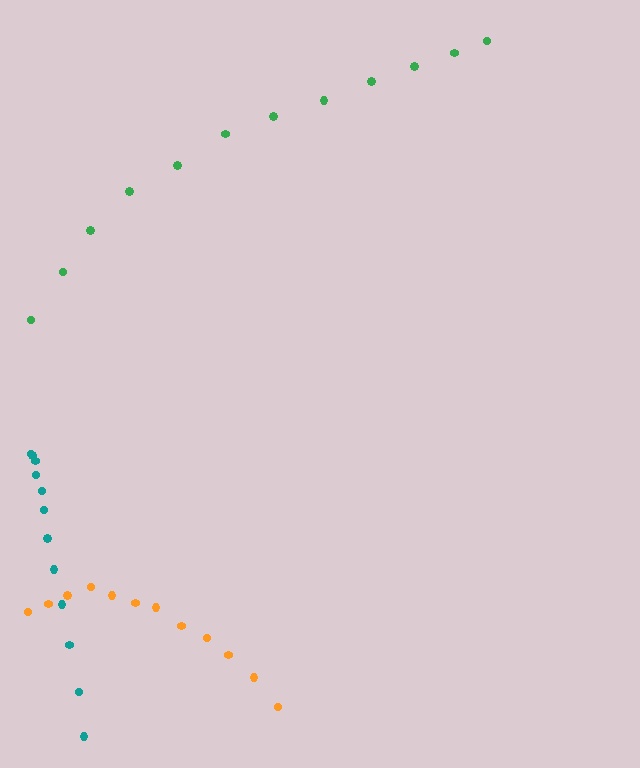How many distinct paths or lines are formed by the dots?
There are 3 distinct paths.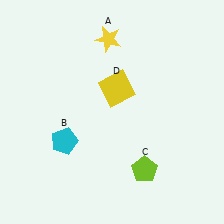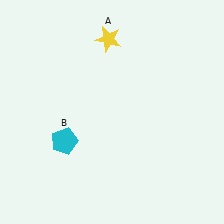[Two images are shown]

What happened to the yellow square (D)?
The yellow square (D) was removed in Image 2. It was in the top-right area of Image 1.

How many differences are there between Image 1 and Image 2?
There are 2 differences between the two images.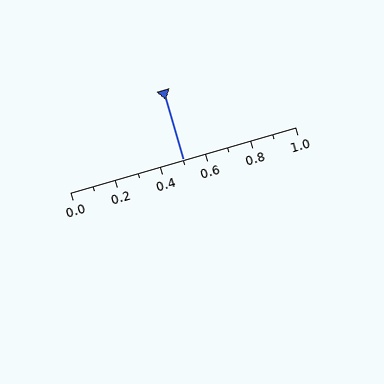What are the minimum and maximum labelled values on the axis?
The axis runs from 0.0 to 1.0.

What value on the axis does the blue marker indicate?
The marker indicates approximately 0.5.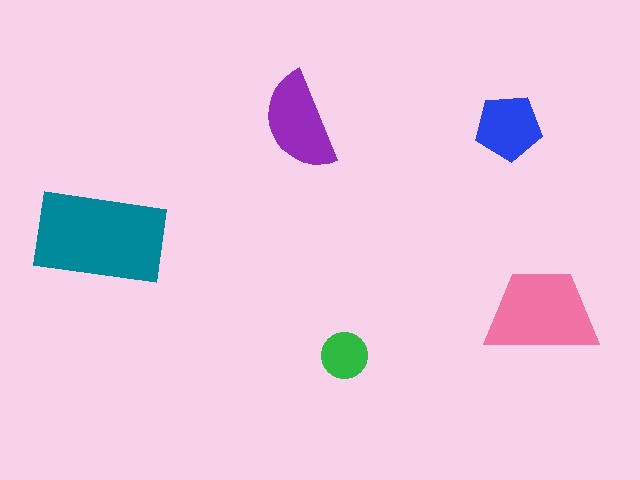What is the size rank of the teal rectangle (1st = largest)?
1st.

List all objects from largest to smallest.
The teal rectangle, the pink trapezoid, the purple semicircle, the blue pentagon, the green circle.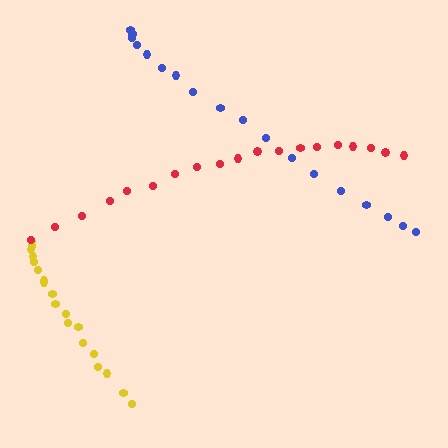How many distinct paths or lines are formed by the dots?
There are 3 distinct paths.